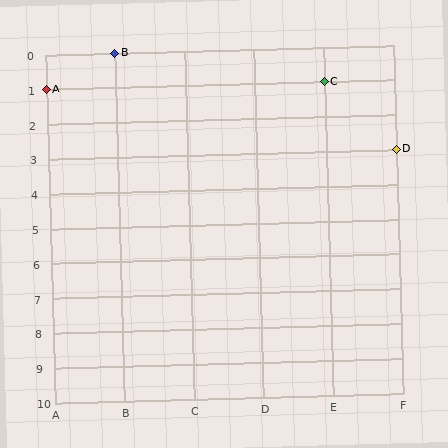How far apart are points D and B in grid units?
Points D and B are 4 columns and 3 rows apart (about 5.0 grid units diagonally).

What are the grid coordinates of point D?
Point D is at grid coordinates (F, 3).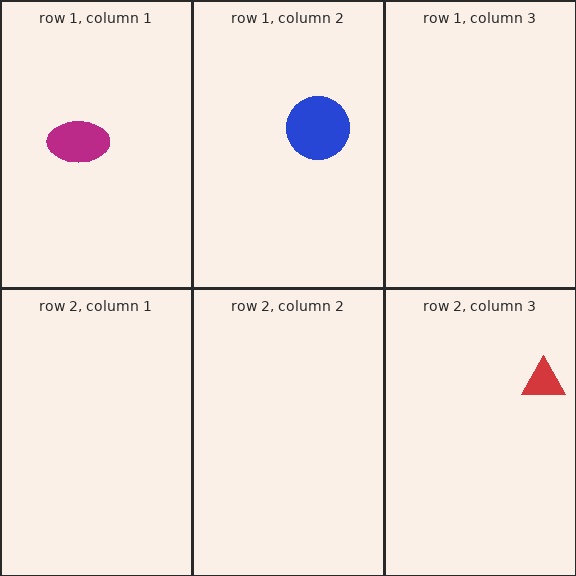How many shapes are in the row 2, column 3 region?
1.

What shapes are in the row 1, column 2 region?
The blue circle.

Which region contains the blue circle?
The row 1, column 2 region.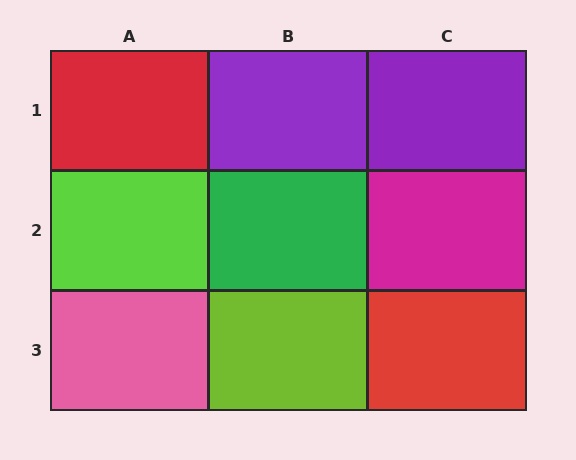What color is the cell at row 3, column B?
Lime.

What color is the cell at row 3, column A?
Pink.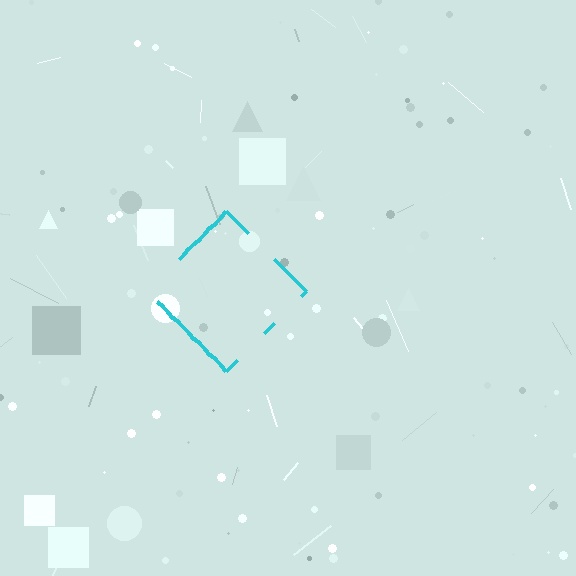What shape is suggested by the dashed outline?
The dashed outline suggests a diamond.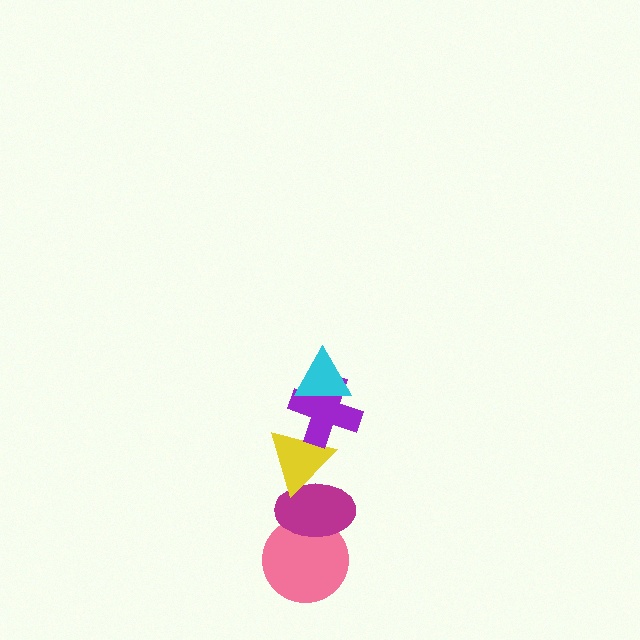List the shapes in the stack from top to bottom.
From top to bottom: the cyan triangle, the purple cross, the yellow triangle, the magenta ellipse, the pink circle.